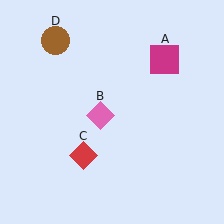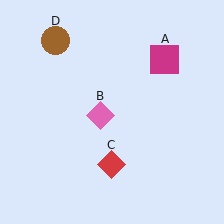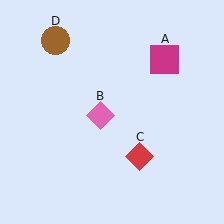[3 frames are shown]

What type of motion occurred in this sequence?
The red diamond (object C) rotated counterclockwise around the center of the scene.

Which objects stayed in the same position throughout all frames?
Magenta square (object A) and pink diamond (object B) and brown circle (object D) remained stationary.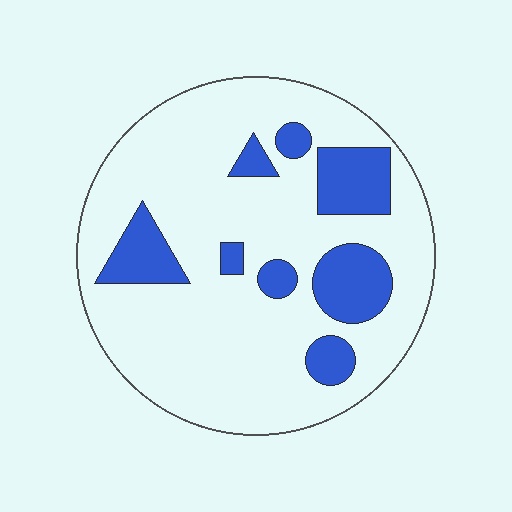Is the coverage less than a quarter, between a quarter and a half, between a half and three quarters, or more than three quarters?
Less than a quarter.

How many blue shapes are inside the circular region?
8.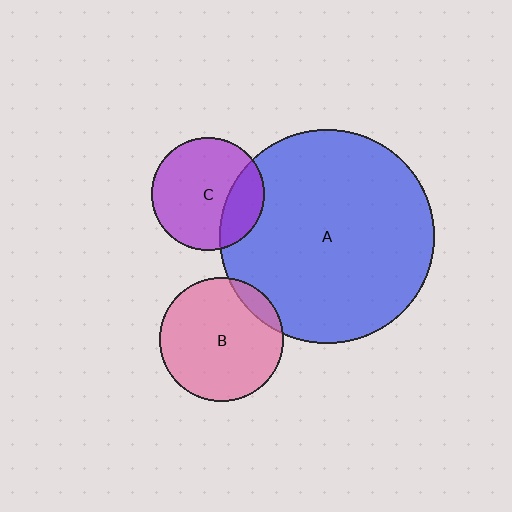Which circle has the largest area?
Circle A (blue).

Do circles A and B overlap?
Yes.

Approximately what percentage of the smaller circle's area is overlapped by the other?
Approximately 10%.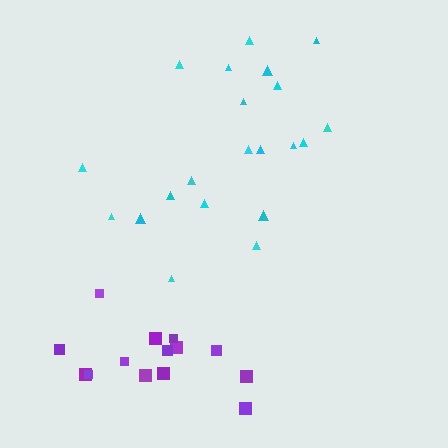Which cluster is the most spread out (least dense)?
Purple.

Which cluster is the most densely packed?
Cyan.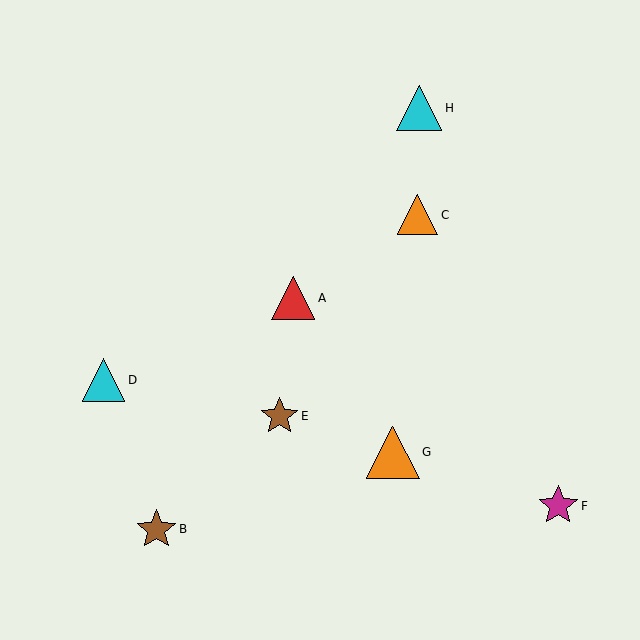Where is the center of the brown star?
The center of the brown star is at (156, 529).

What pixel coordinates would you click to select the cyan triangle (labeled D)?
Click at (103, 380) to select the cyan triangle D.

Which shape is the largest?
The orange triangle (labeled G) is the largest.